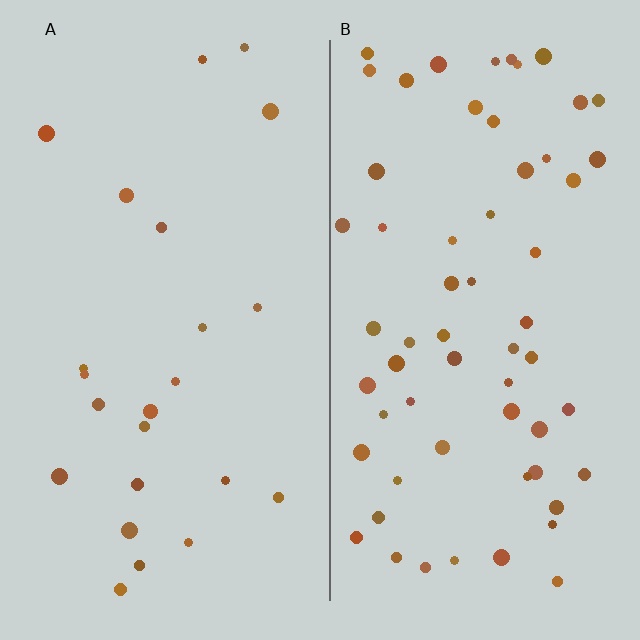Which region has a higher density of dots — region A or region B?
B (the right).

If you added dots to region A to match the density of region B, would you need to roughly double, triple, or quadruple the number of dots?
Approximately triple.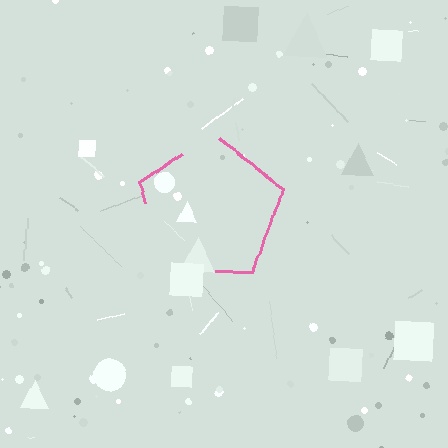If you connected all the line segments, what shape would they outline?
They would outline a pentagon.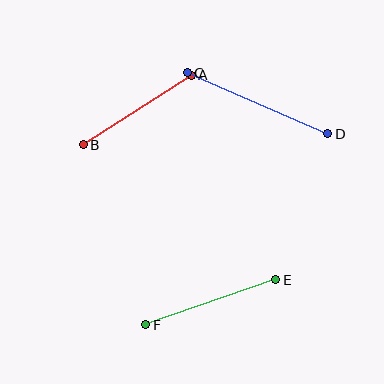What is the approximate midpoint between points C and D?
The midpoint is at approximately (258, 103) pixels.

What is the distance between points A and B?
The distance is approximately 128 pixels.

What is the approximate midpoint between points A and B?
The midpoint is at approximately (137, 110) pixels.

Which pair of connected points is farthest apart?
Points C and D are farthest apart.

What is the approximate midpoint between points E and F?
The midpoint is at approximately (211, 302) pixels.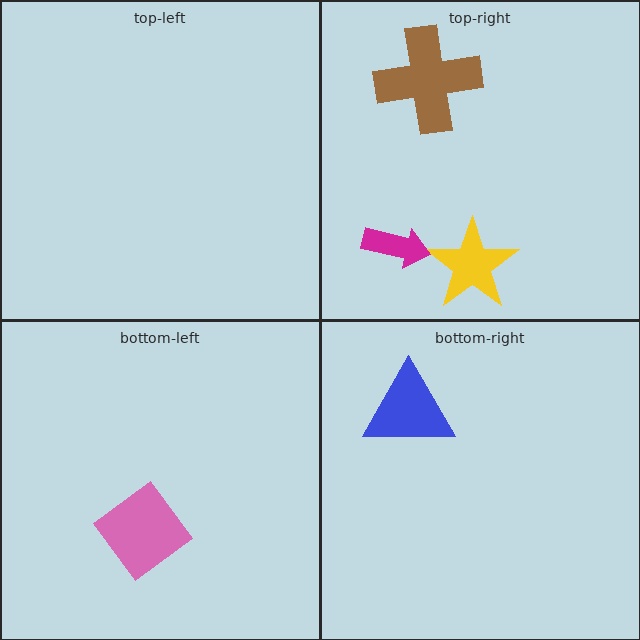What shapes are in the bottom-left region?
The pink diamond.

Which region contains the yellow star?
The top-right region.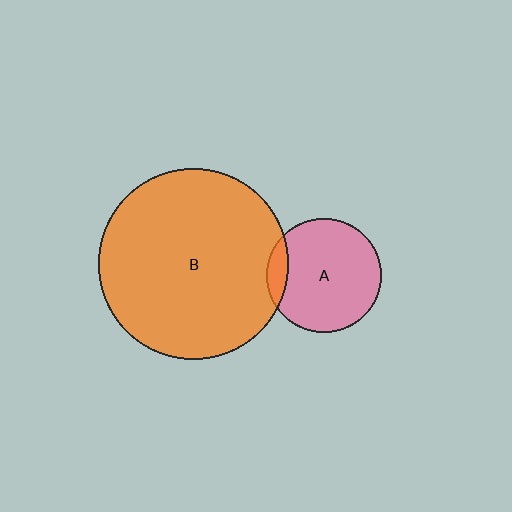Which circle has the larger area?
Circle B (orange).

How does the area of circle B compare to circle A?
Approximately 2.8 times.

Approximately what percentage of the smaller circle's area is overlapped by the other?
Approximately 10%.